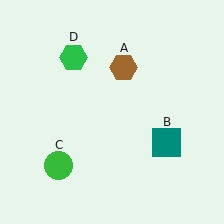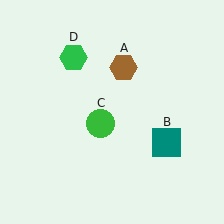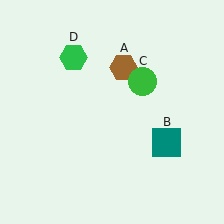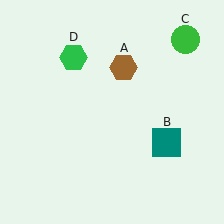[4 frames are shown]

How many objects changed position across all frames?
1 object changed position: green circle (object C).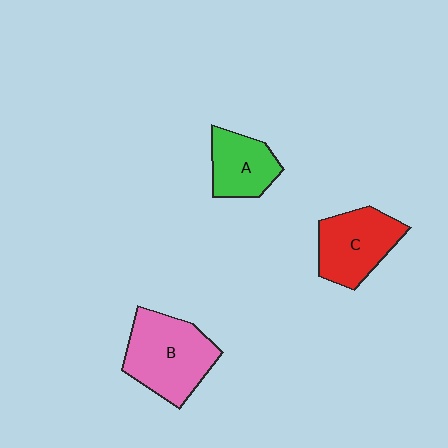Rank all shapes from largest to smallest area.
From largest to smallest: B (pink), C (red), A (green).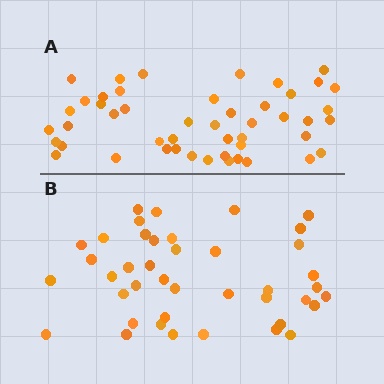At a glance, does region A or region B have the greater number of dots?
Region A (the top region) has more dots.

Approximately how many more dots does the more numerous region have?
Region A has roughly 8 or so more dots than region B.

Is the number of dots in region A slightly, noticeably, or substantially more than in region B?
Region A has only slightly more — the two regions are fairly close. The ratio is roughly 1.2 to 1.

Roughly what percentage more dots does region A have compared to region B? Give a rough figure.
About 15% more.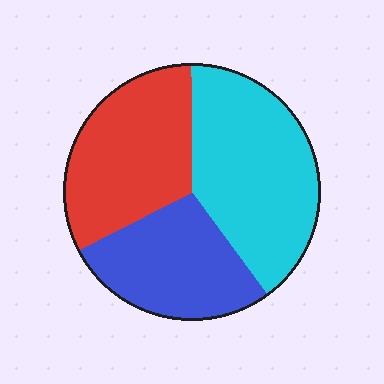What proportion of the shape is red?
Red takes up about one third (1/3) of the shape.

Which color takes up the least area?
Blue, at roughly 25%.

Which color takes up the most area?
Cyan, at roughly 40%.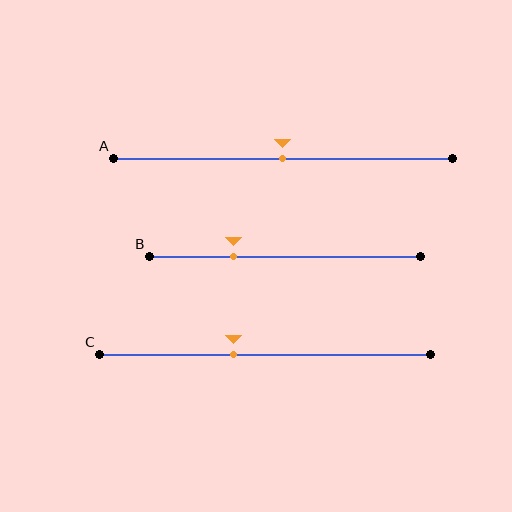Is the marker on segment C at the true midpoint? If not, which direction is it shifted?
No, the marker on segment C is shifted to the left by about 10% of the segment length.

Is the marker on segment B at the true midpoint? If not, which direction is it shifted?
No, the marker on segment B is shifted to the left by about 19% of the segment length.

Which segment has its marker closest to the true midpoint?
Segment A has its marker closest to the true midpoint.